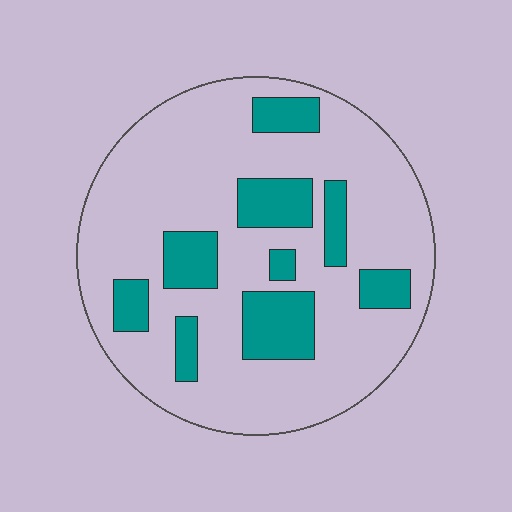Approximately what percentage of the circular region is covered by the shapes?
Approximately 20%.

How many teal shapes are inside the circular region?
9.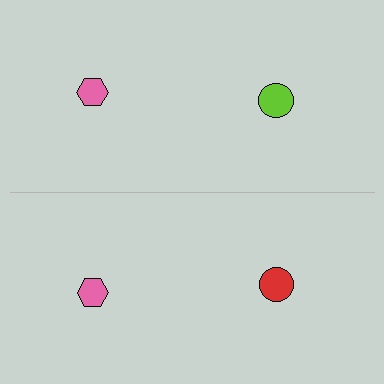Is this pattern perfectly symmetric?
No, the pattern is not perfectly symmetric. The red circle on the bottom side breaks the symmetry — its mirror counterpart is lime.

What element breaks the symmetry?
The red circle on the bottom side breaks the symmetry — its mirror counterpart is lime.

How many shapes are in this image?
There are 4 shapes in this image.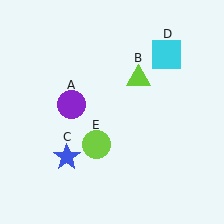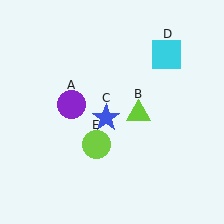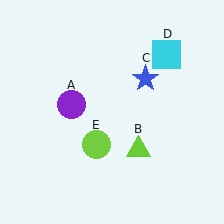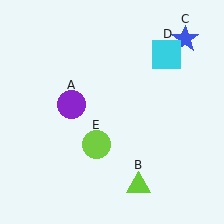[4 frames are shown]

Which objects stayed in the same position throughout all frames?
Purple circle (object A) and cyan square (object D) and lime circle (object E) remained stationary.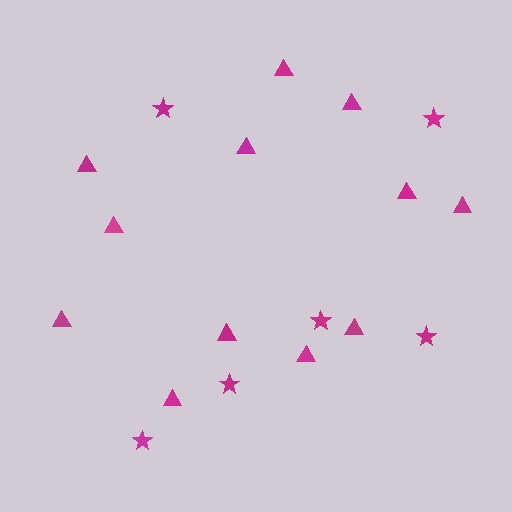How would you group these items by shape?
There are 2 groups: one group of stars (6) and one group of triangles (12).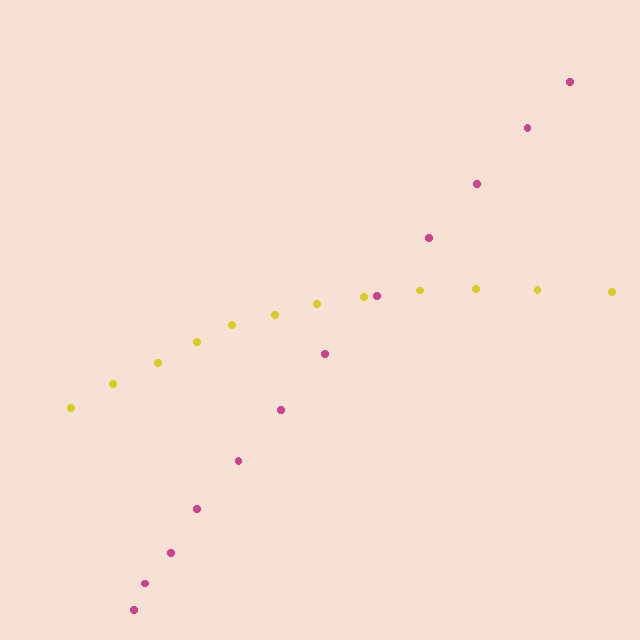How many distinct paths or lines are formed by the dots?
There are 2 distinct paths.